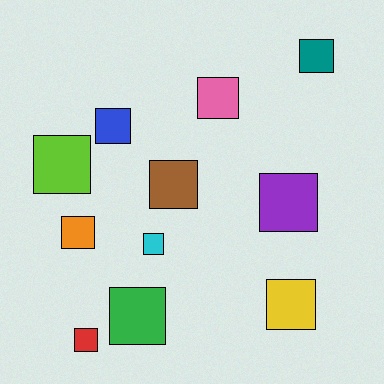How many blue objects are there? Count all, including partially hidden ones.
There is 1 blue object.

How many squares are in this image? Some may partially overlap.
There are 11 squares.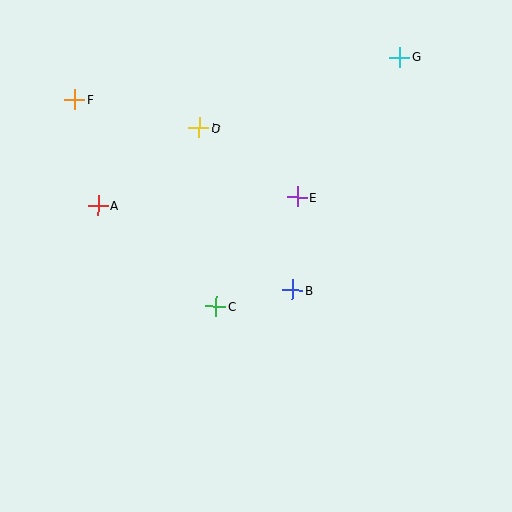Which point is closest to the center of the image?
Point B at (293, 290) is closest to the center.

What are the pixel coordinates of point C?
Point C is at (216, 306).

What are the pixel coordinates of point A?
Point A is at (98, 206).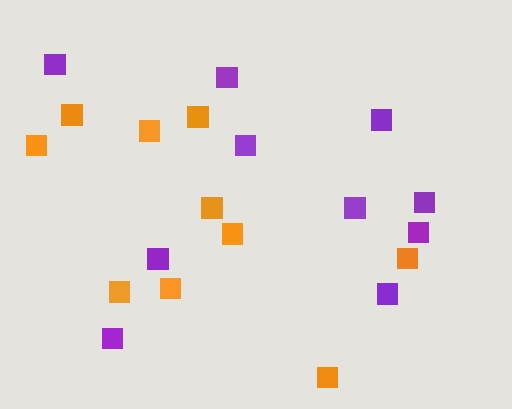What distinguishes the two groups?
There are 2 groups: one group of purple squares (10) and one group of orange squares (10).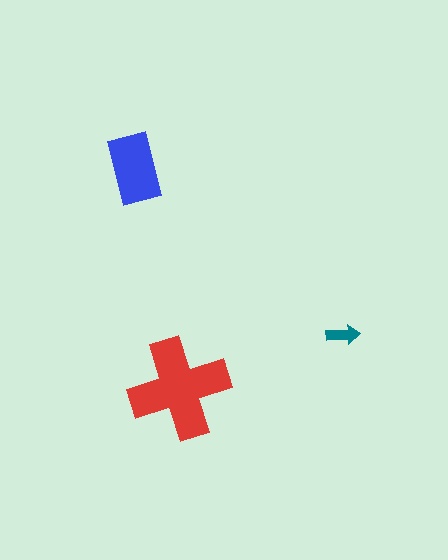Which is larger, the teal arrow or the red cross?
The red cross.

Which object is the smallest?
The teal arrow.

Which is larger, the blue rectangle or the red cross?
The red cross.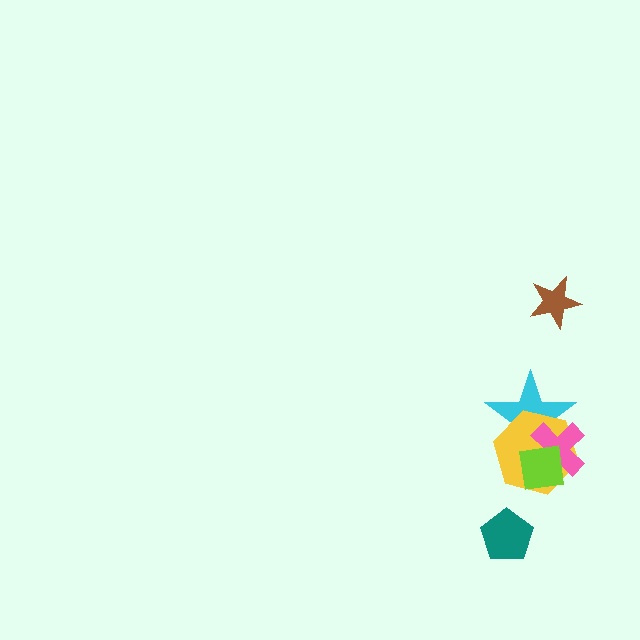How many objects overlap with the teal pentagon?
0 objects overlap with the teal pentagon.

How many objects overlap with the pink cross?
3 objects overlap with the pink cross.